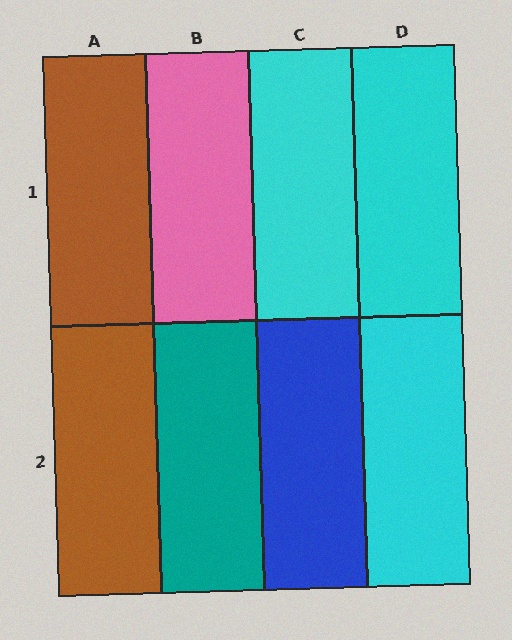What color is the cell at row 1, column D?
Cyan.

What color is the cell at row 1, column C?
Cyan.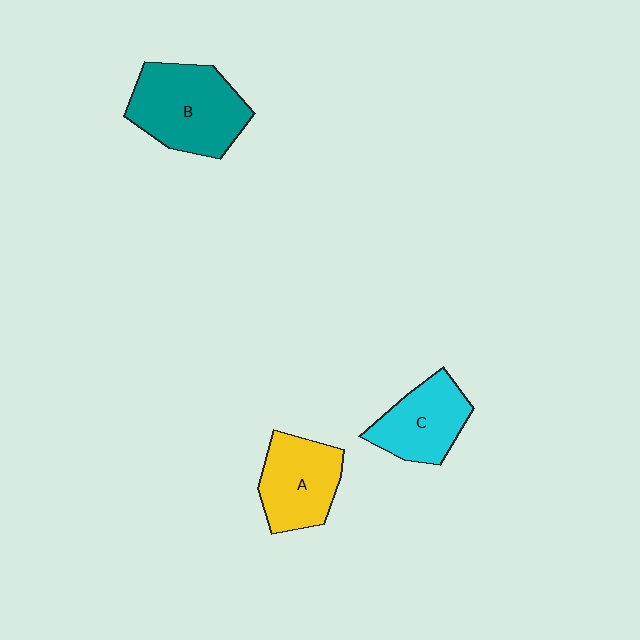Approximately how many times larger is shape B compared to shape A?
Approximately 1.3 times.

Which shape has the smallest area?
Shape C (cyan).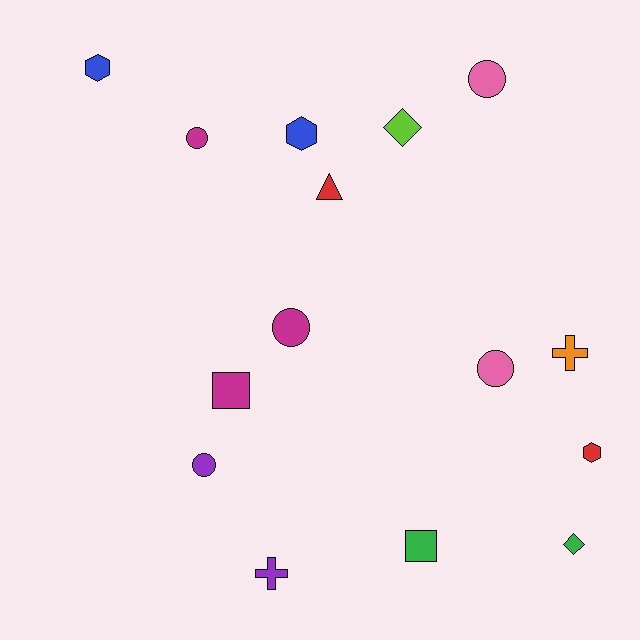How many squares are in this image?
There are 2 squares.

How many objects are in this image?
There are 15 objects.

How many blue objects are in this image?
There are 2 blue objects.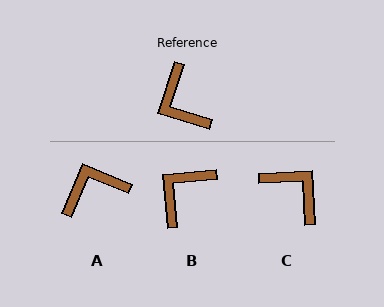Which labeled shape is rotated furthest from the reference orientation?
C, about 159 degrees away.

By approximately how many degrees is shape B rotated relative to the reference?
Approximately 67 degrees clockwise.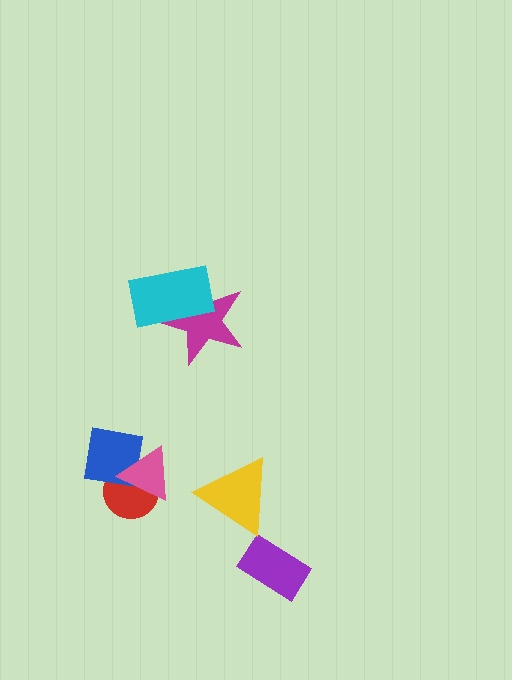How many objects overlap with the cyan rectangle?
1 object overlaps with the cyan rectangle.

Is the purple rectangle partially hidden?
No, no other shape covers it.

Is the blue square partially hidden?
Yes, it is partially covered by another shape.